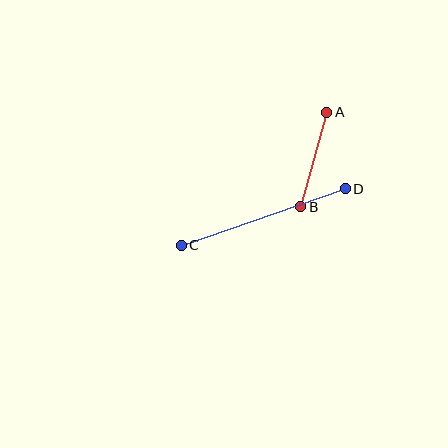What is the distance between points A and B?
The distance is approximately 98 pixels.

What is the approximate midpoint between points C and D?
The midpoint is at approximately (263, 217) pixels.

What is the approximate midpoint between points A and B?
The midpoint is at approximately (314, 159) pixels.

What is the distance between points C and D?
The distance is approximately 173 pixels.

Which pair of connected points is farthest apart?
Points C and D are farthest apart.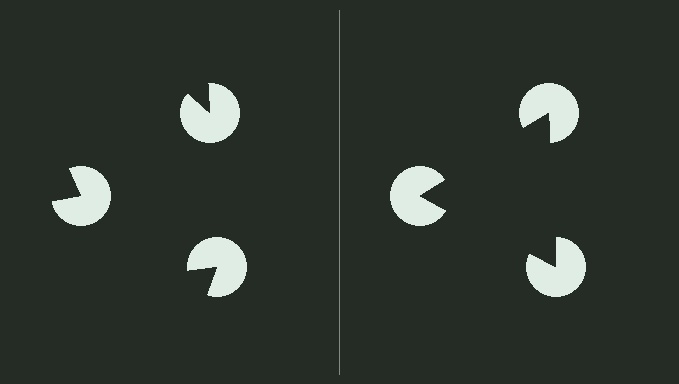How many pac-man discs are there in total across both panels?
6 — 3 on each side.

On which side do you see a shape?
An illusory triangle appears on the right side. On the left side the wedge cuts are rotated, so no coherent shape forms.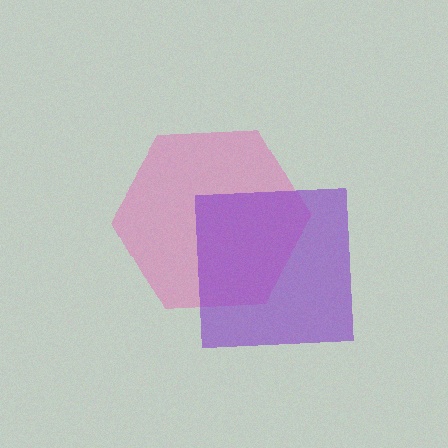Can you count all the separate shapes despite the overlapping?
Yes, there are 2 separate shapes.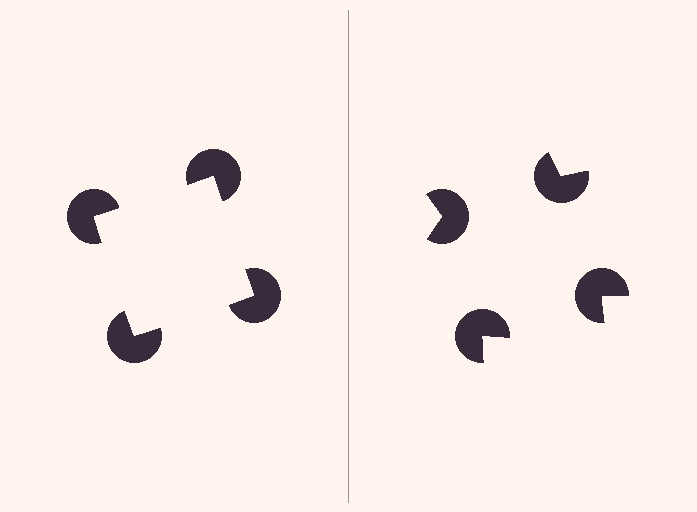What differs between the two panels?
The pac-man discs are positioned identically on both sides; only the wedge orientations differ. On the left they align to a square; on the right they are misaligned.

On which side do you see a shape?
An illusory square appears on the left side. On the right side the wedge cuts are rotated, so no coherent shape forms.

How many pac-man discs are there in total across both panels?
8 — 4 on each side.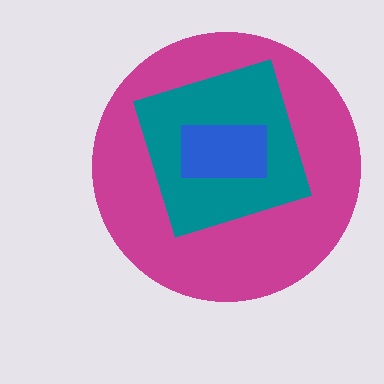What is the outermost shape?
The magenta circle.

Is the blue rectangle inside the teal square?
Yes.